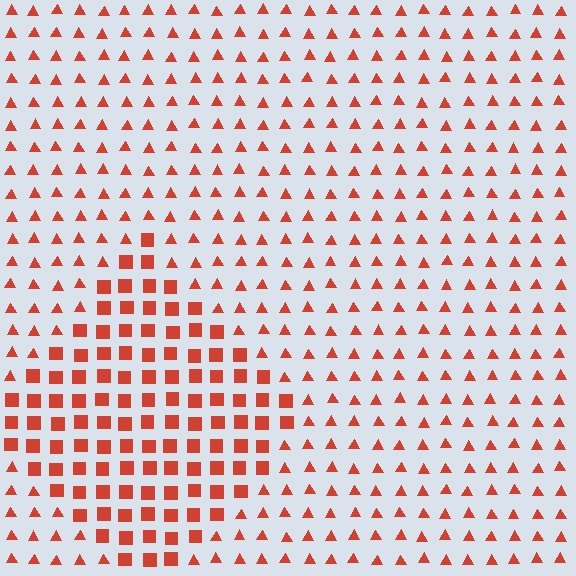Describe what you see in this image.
The image is filled with small red elements arranged in a uniform grid. A diamond-shaped region contains squares, while the surrounding area contains triangles. The boundary is defined purely by the change in element shape.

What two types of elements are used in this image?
The image uses squares inside the diamond region and triangles outside it.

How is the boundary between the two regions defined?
The boundary is defined by a change in element shape: squares inside vs. triangles outside. All elements share the same color and spacing.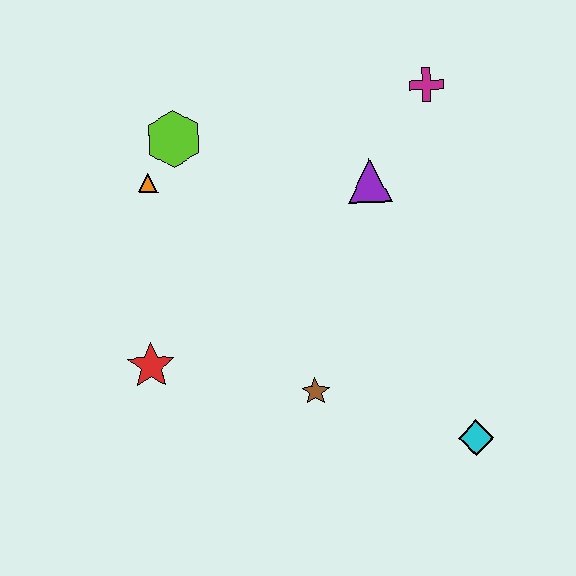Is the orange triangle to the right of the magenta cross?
No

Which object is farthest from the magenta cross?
The red star is farthest from the magenta cross.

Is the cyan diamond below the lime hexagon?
Yes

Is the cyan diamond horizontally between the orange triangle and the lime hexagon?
No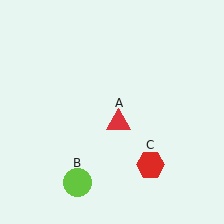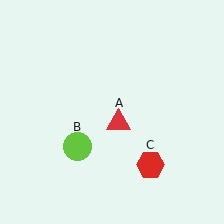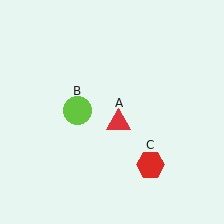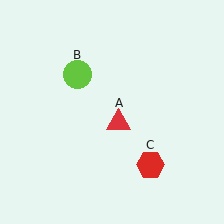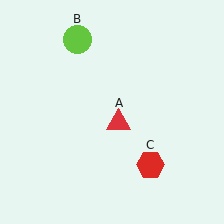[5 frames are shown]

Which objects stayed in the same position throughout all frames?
Red triangle (object A) and red hexagon (object C) remained stationary.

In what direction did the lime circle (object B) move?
The lime circle (object B) moved up.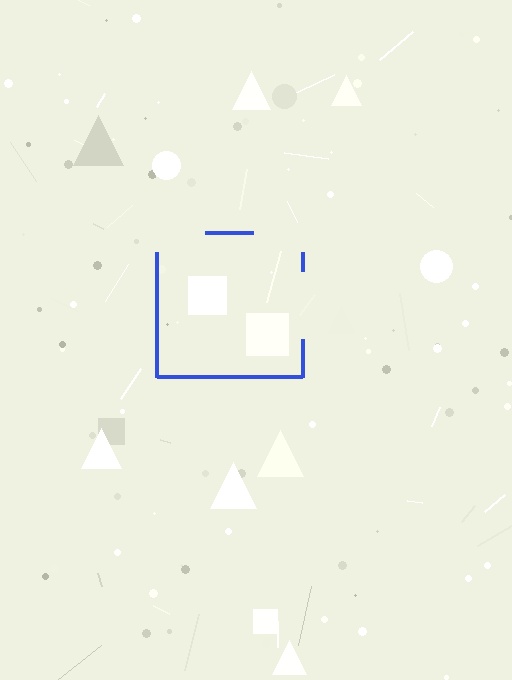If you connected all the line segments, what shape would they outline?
They would outline a square.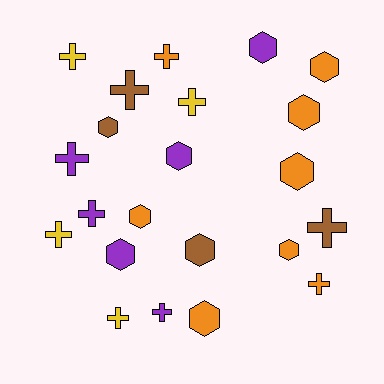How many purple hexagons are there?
There are 3 purple hexagons.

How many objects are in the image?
There are 22 objects.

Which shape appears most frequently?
Hexagon, with 11 objects.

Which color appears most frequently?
Orange, with 8 objects.